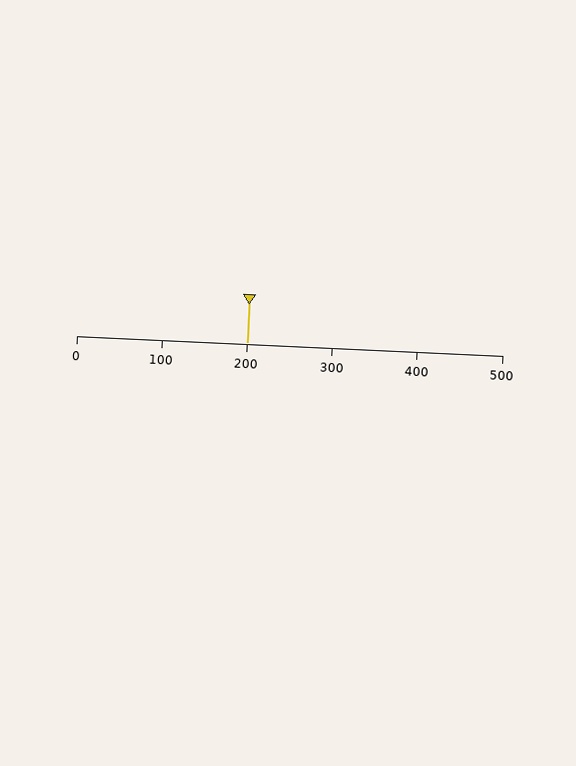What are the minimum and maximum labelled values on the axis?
The axis runs from 0 to 500.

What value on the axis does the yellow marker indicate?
The marker indicates approximately 200.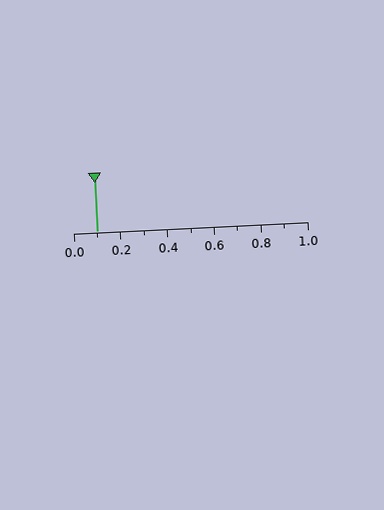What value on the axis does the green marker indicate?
The marker indicates approximately 0.1.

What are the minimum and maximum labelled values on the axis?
The axis runs from 0.0 to 1.0.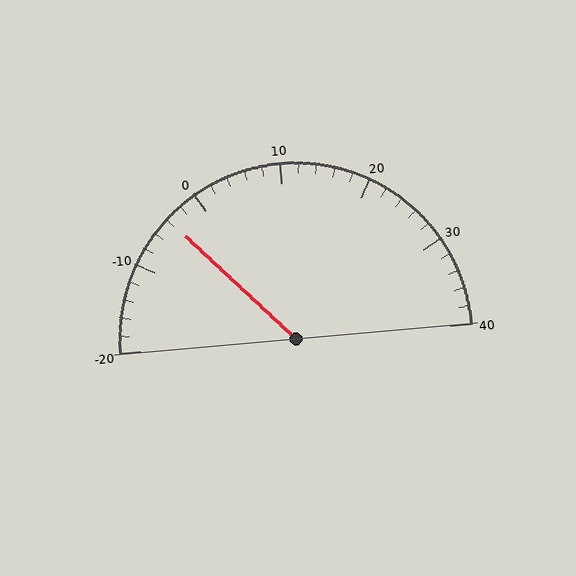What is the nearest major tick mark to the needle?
The nearest major tick mark is 0.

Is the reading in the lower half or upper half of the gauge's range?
The reading is in the lower half of the range (-20 to 40).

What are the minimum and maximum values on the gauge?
The gauge ranges from -20 to 40.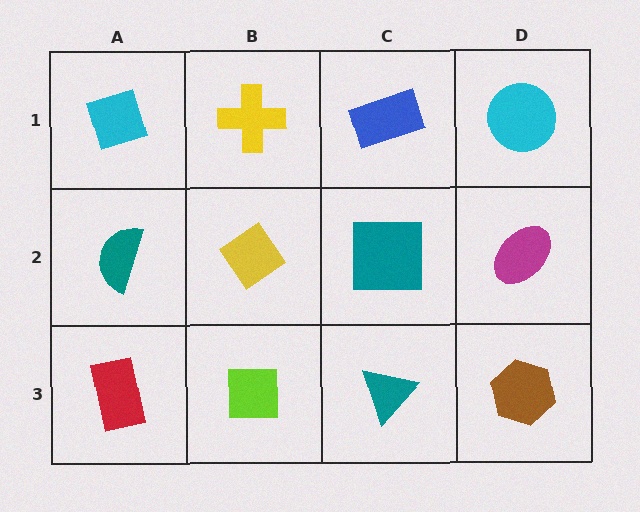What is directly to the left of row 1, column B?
A cyan diamond.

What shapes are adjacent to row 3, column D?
A magenta ellipse (row 2, column D), a teal triangle (row 3, column C).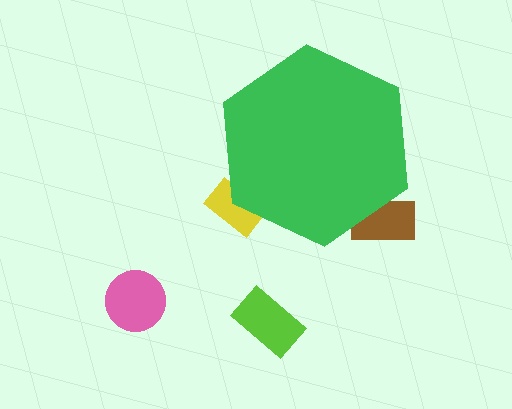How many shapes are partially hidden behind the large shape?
2 shapes are partially hidden.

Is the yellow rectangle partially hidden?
Yes, the yellow rectangle is partially hidden behind the green hexagon.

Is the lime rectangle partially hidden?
No, the lime rectangle is fully visible.